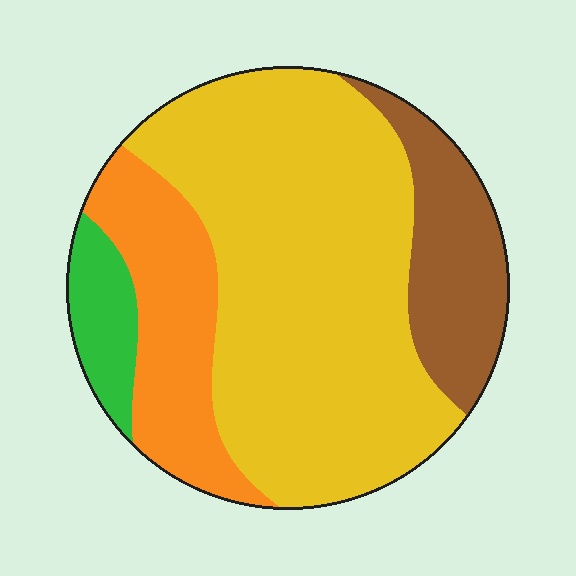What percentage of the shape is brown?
Brown covers around 15% of the shape.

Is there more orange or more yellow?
Yellow.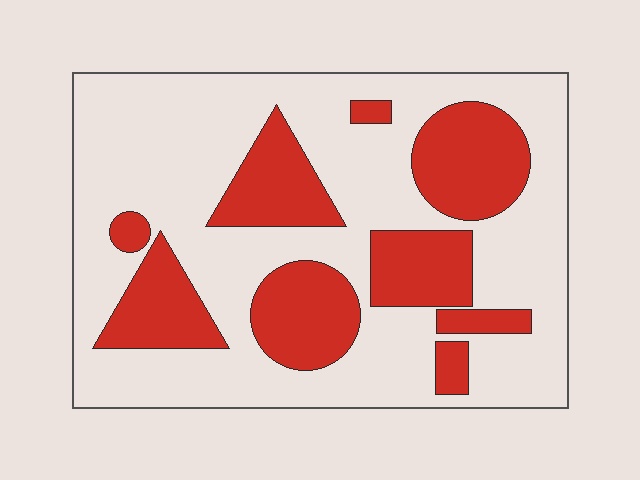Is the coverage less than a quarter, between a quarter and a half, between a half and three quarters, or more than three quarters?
Between a quarter and a half.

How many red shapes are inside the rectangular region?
9.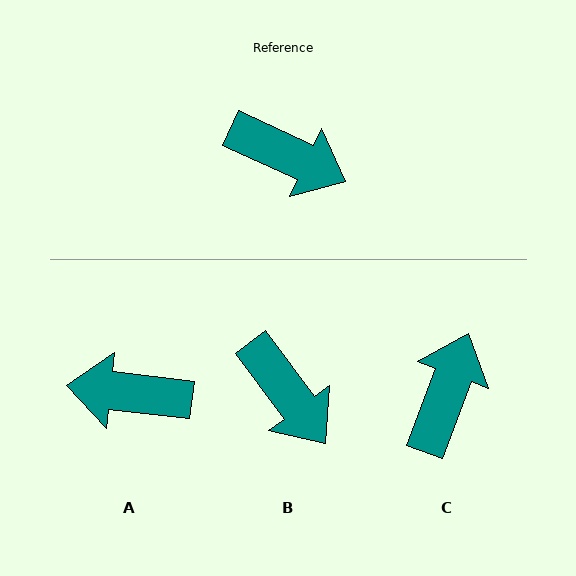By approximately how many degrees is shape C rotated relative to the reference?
Approximately 94 degrees counter-clockwise.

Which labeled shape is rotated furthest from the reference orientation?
A, about 162 degrees away.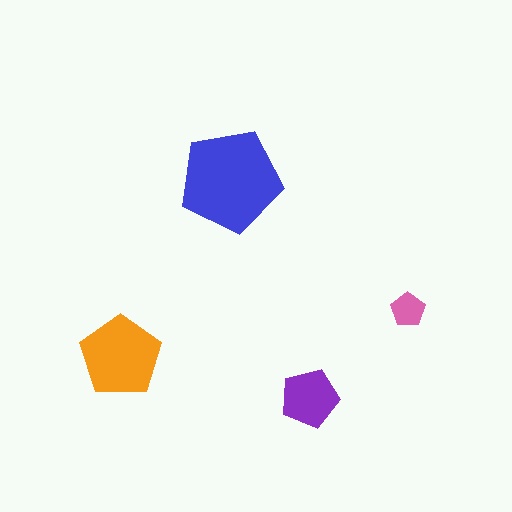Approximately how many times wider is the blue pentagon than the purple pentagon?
About 2 times wider.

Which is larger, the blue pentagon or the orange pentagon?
The blue one.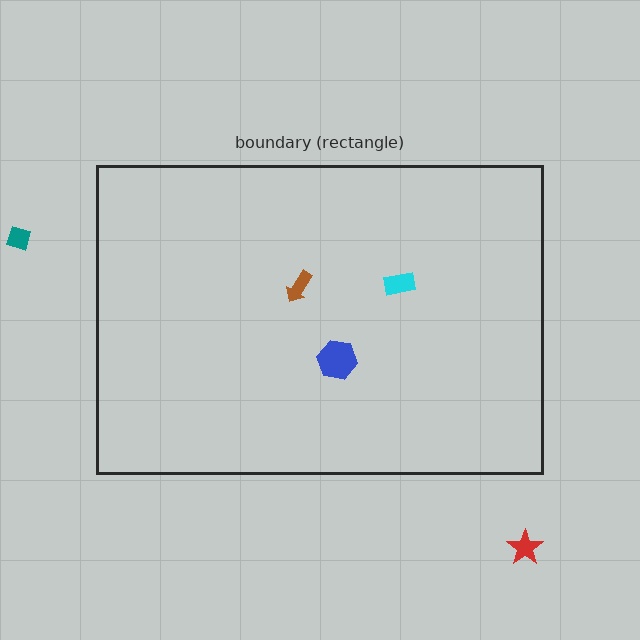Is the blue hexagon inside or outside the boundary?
Inside.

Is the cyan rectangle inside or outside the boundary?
Inside.